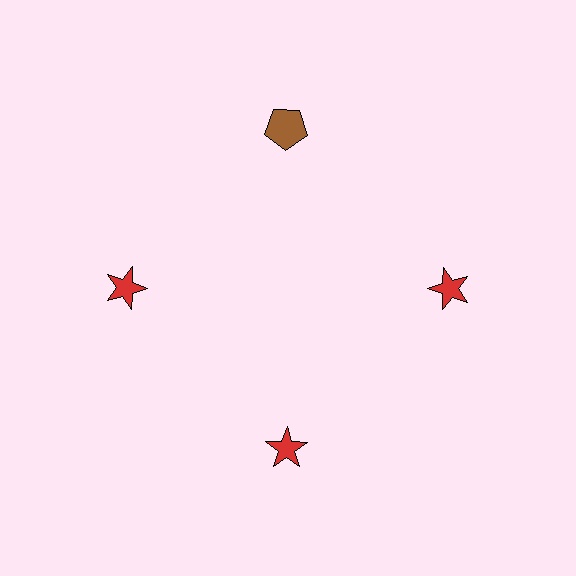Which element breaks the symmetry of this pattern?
The brown pentagon at roughly the 12 o'clock position breaks the symmetry. All other shapes are red stars.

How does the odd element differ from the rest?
It differs in both color (brown instead of red) and shape (pentagon instead of star).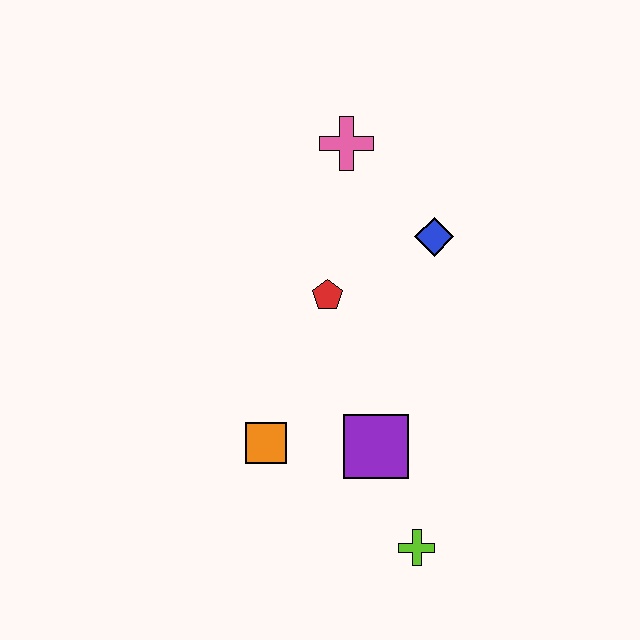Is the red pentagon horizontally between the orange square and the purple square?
Yes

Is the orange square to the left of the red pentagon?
Yes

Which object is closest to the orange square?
The purple square is closest to the orange square.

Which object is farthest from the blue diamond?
The lime cross is farthest from the blue diamond.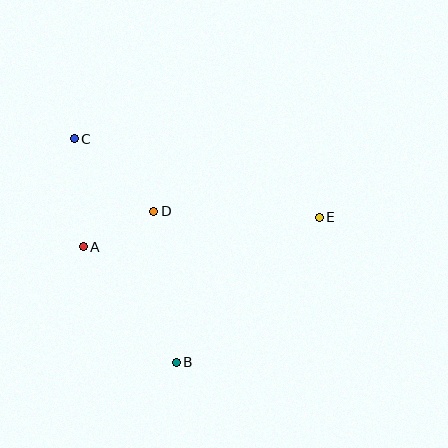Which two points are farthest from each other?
Points C and E are farthest from each other.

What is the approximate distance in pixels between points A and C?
The distance between A and C is approximately 108 pixels.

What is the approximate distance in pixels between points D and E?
The distance between D and E is approximately 166 pixels.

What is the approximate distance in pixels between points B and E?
The distance between B and E is approximately 204 pixels.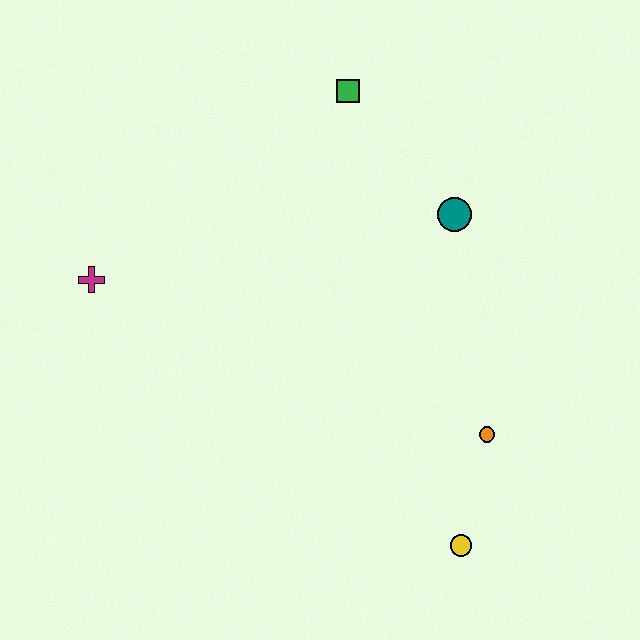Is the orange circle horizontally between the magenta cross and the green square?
No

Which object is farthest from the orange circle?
The magenta cross is farthest from the orange circle.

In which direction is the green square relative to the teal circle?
The green square is above the teal circle.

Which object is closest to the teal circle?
The green square is closest to the teal circle.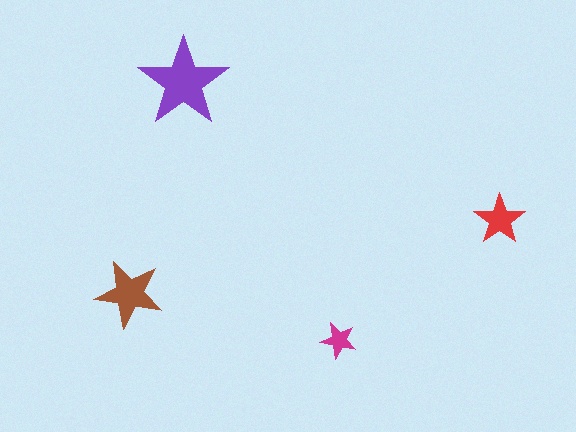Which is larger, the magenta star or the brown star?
The brown one.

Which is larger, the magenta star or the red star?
The red one.